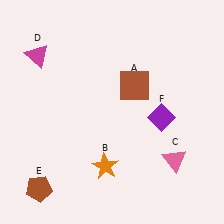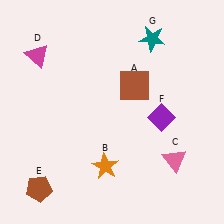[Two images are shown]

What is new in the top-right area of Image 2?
A teal star (G) was added in the top-right area of Image 2.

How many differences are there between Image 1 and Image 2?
There is 1 difference between the two images.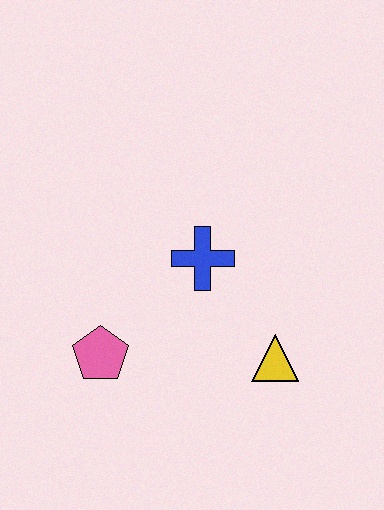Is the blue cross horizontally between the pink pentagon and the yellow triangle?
Yes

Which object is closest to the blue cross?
The yellow triangle is closest to the blue cross.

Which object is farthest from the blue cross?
The pink pentagon is farthest from the blue cross.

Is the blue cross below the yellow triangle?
No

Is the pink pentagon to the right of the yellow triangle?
No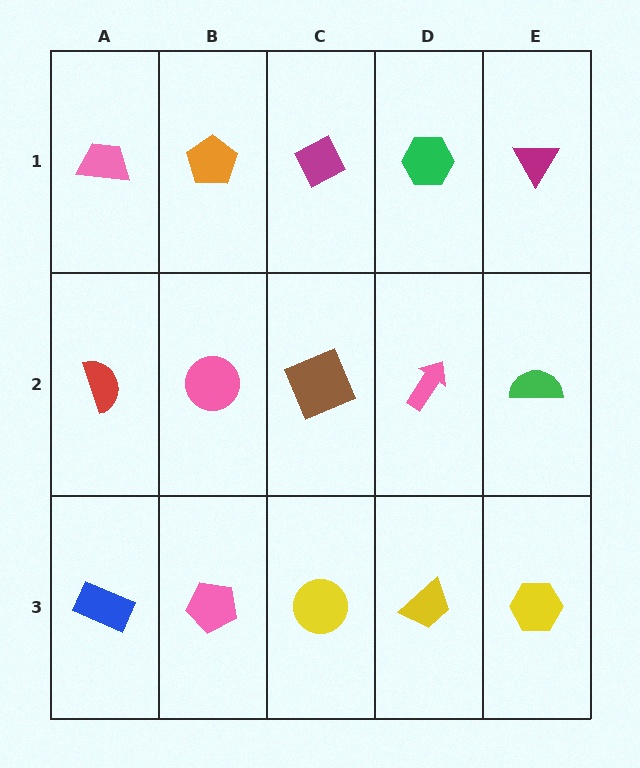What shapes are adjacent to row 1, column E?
A green semicircle (row 2, column E), a green hexagon (row 1, column D).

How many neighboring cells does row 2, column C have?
4.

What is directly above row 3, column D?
A pink arrow.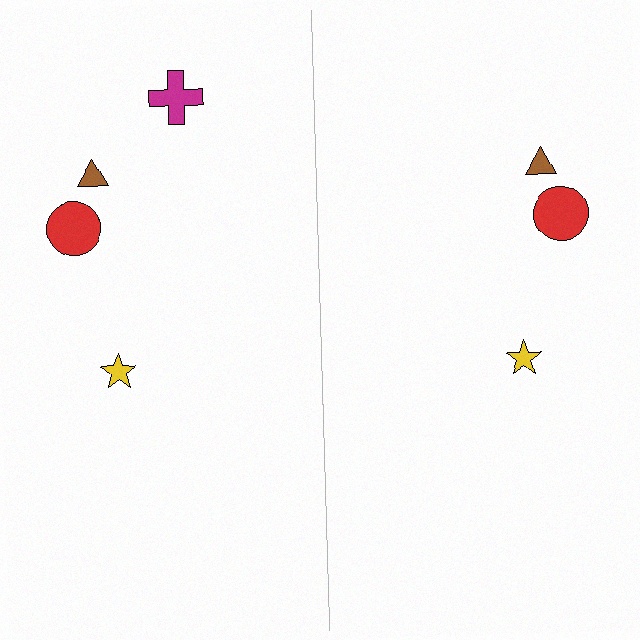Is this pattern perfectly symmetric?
No, the pattern is not perfectly symmetric. A magenta cross is missing from the right side.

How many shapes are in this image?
There are 7 shapes in this image.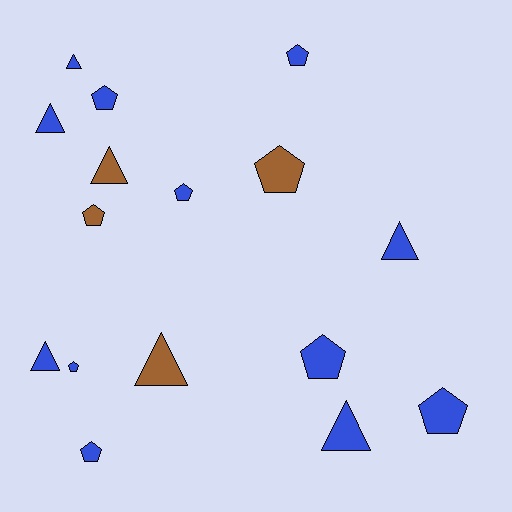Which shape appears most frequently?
Pentagon, with 9 objects.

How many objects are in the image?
There are 16 objects.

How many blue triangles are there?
There are 5 blue triangles.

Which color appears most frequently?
Blue, with 12 objects.